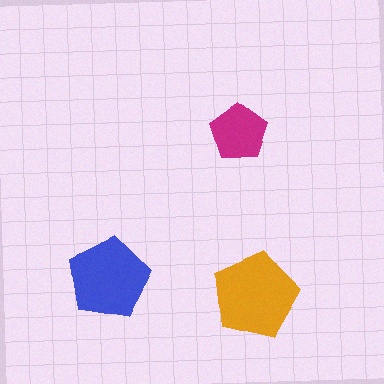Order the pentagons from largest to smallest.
the orange one, the blue one, the magenta one.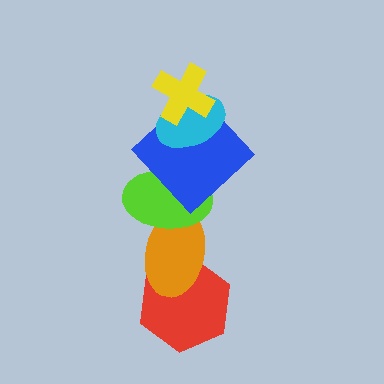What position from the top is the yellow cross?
The yellow cross is 1st from the top.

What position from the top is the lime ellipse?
The lime ellipse is 4th from the top.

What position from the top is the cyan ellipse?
The cyan ellipse is 2nd from the top.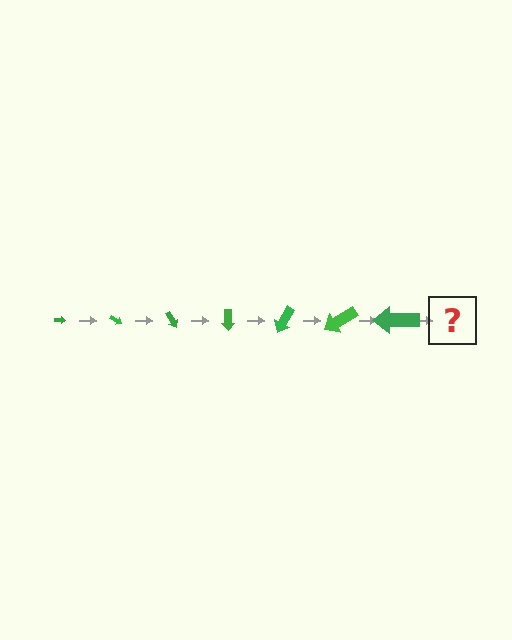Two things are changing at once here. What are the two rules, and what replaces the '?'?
The two rules are that the arrow grows larger each step and it rotates 30 degrees each step. The '?' should be an arrow, larger than the previous one and rotated 210 degrees from the start.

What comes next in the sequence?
The next element should be an arrow, larger than the previous one and rotated 210 degrees from the start.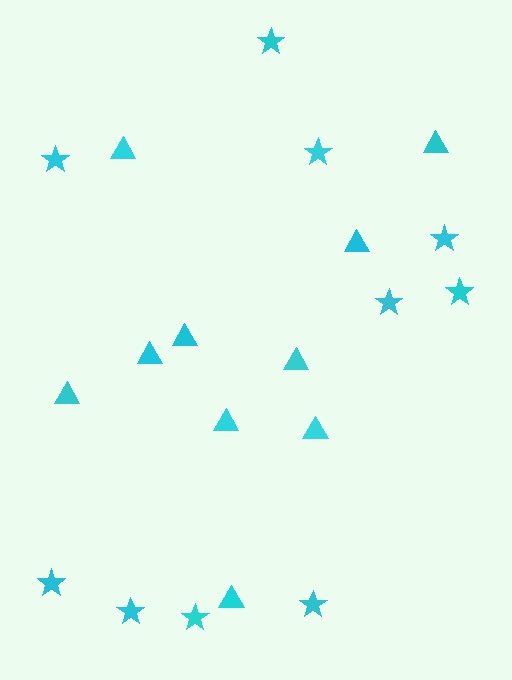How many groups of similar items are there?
There are 2 groups: one group of stars (10) and one group of triangles (10).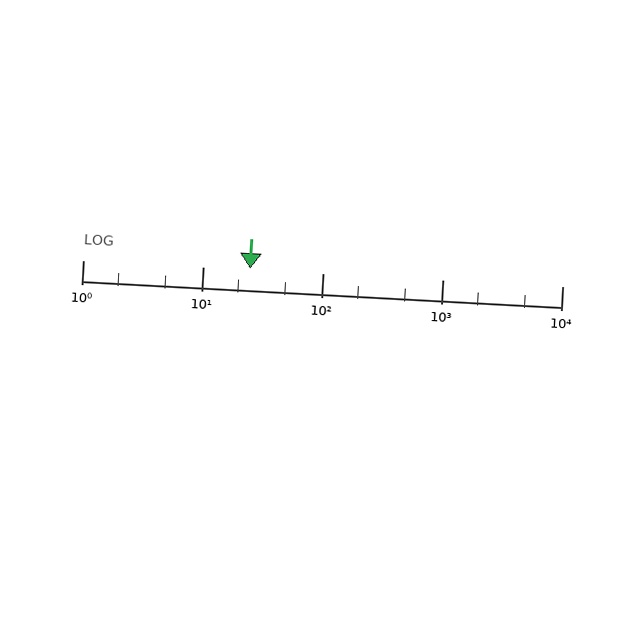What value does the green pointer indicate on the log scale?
The pointer indicates approximately 25.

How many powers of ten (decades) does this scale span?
The scale spans 4 decades, from 1 to 10000.